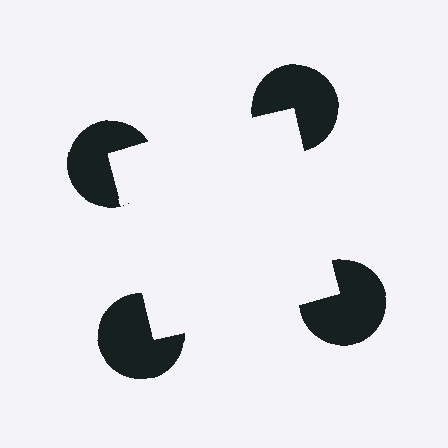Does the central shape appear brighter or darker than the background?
It typically appears slightly brighter than the background, even though no actual brightness change is drawn.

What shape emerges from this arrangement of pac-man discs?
An illusory square — its edges are inferred from the aligned wedge cuts in the pac-man discs, not physically drawn.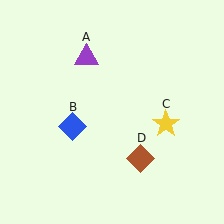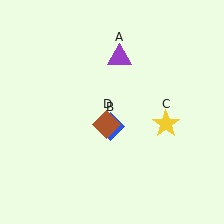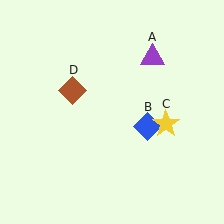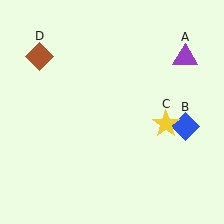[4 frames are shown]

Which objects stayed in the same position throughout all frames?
Yellow star (object C) remained stationary.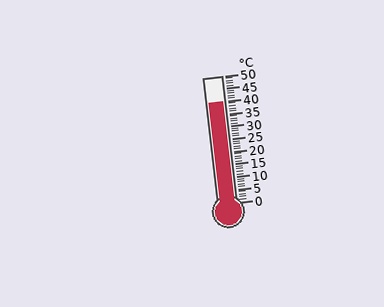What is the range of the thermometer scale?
The thermometer scale ranges from 0°C to 50°C.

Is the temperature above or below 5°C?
The temperature is above 5°C.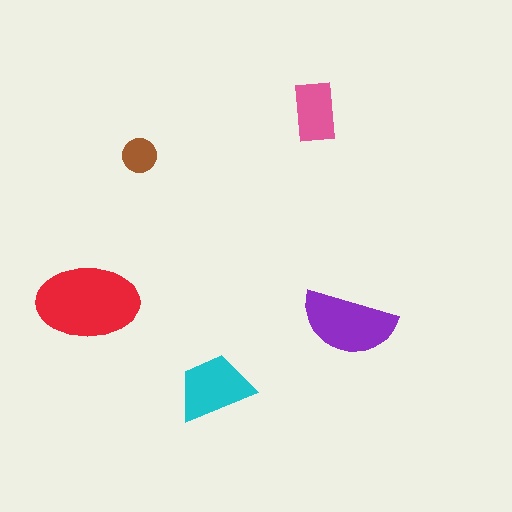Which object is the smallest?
The brown circle.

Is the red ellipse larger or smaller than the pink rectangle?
Larger.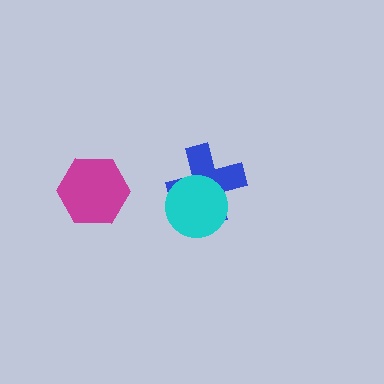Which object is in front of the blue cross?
The cyan circle is in front of the blue cross.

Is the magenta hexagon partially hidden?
No, no other shape covers it.